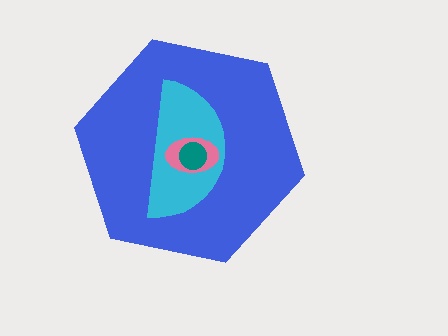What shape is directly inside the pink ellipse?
The teal circle.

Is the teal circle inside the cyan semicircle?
Yes.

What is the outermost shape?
The blue hexagon.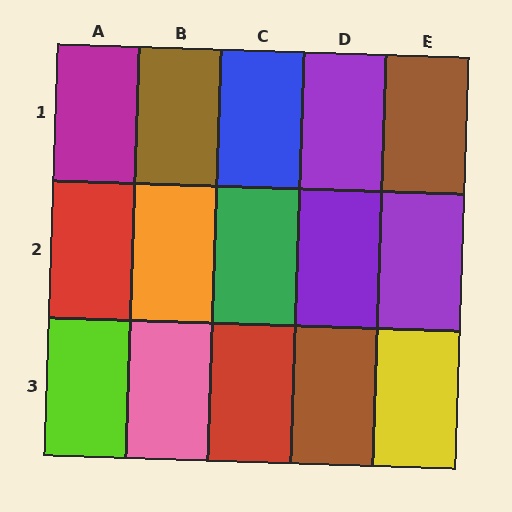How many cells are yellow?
1 cell is yellow.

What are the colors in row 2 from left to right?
Red, orange, green, purple, purple.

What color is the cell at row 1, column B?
Brown.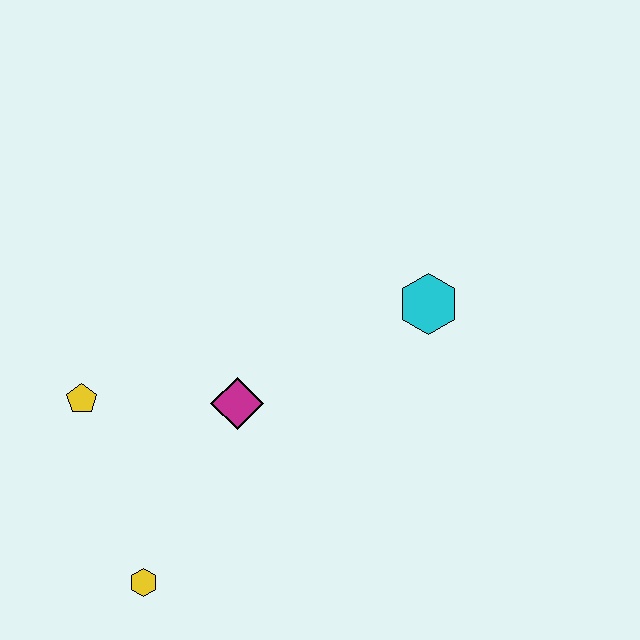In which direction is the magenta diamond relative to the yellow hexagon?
The magenta diamond is above the yellow hexagon.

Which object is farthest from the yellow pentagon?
The cyan hexagon is farthest from the yellow pentagon.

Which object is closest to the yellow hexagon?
The yellow pentagon is closest to the yellow hexagon.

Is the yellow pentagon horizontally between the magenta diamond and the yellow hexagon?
No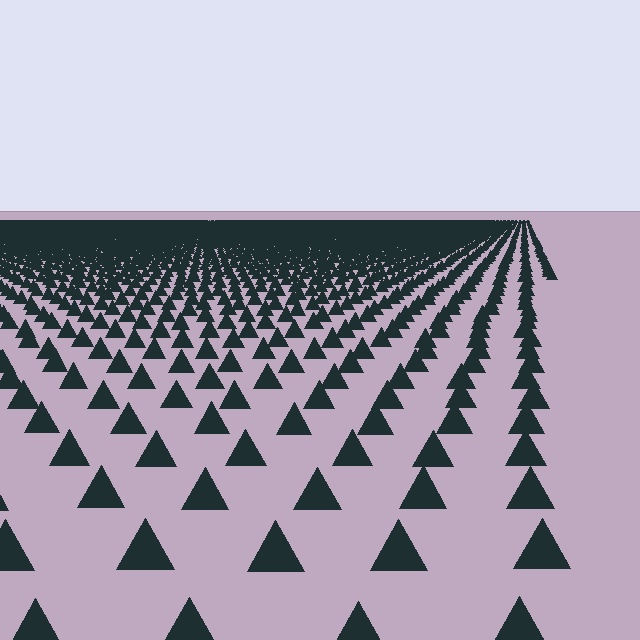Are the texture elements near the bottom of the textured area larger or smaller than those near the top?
Larger. Near the bottom, elements are closer to the viewer and appear at a bigger on-screen size.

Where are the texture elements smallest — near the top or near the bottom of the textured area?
Near the top.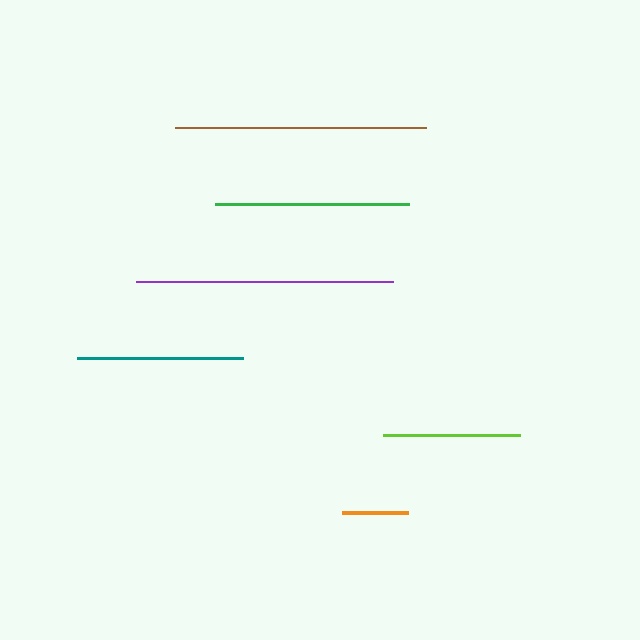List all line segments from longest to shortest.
From longest to shortest: purple, brown, green, teal, lime, orange.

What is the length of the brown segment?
The brown segment is approximately 251 pixels long.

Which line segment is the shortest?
The orange line is the shortest at approximately 65 pixels.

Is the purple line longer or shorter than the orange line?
The purple line is longer than the orange line.